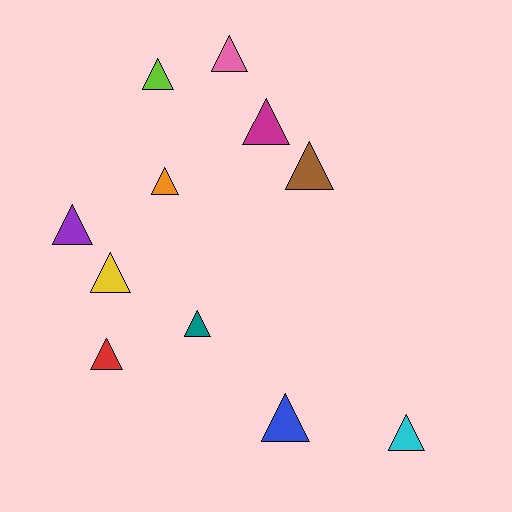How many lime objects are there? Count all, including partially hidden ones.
There is 1 lime object.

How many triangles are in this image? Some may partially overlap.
There are 11 triangles.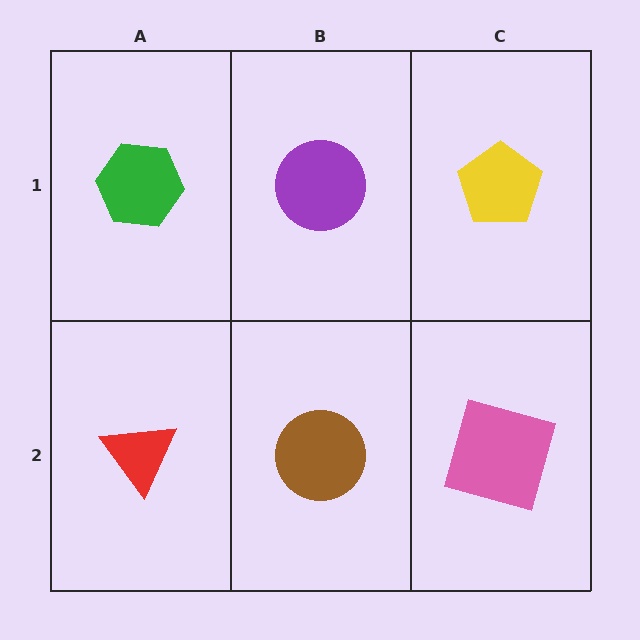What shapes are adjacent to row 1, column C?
A pink square (row 2, column C), a purple circle (row 1, column B).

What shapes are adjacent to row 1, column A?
A red triangle (row 2, column A), a purple circle (row 1, column B).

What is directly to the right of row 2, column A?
A brown circle.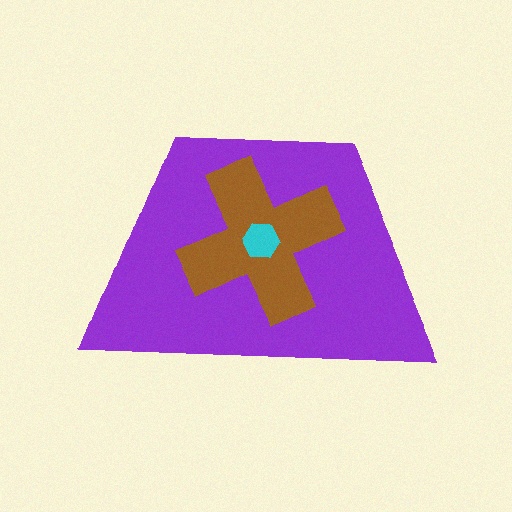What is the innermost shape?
The cyan hexagon.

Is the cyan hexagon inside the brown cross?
Yes.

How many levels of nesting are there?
3.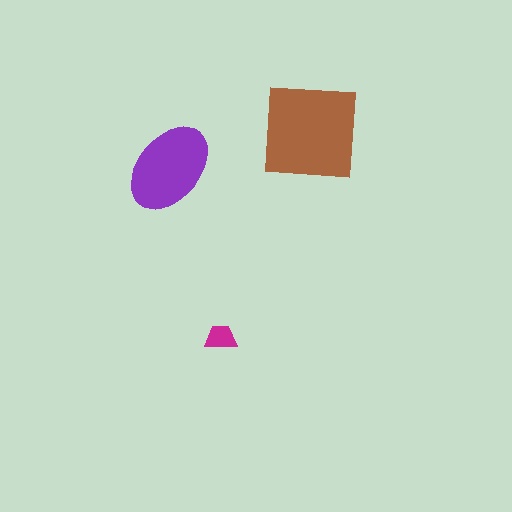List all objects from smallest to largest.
The magenta trapezoid, the purple ellipse, the brown square.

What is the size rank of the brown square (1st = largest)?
1st.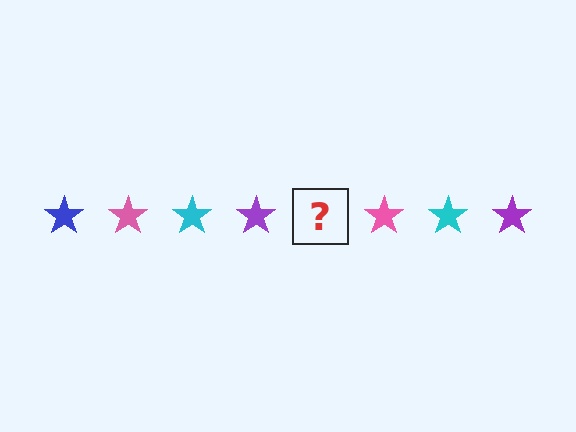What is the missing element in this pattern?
The missing element is a blue star.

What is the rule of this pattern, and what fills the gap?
The rule is that the pattern cycles through blue, pink, cyan, purple stars. The gap should be filled with a blue star.